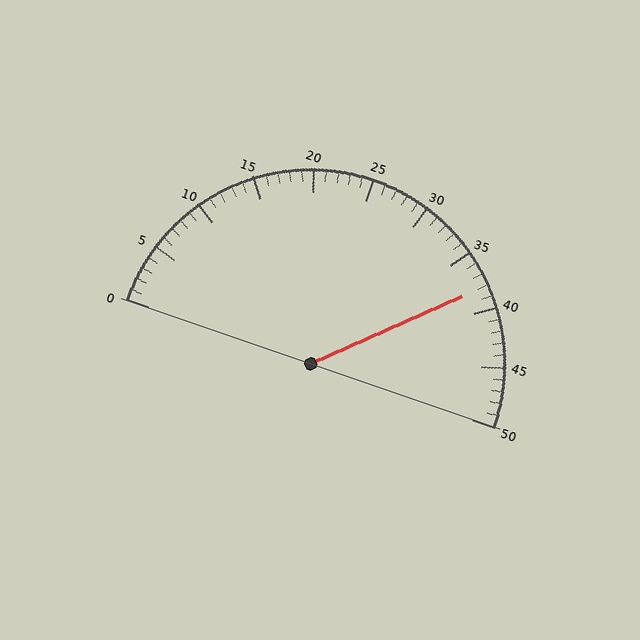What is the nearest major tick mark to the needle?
The nearest major tick mark is 40.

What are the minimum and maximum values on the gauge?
The gauge ranges from 0 to 50.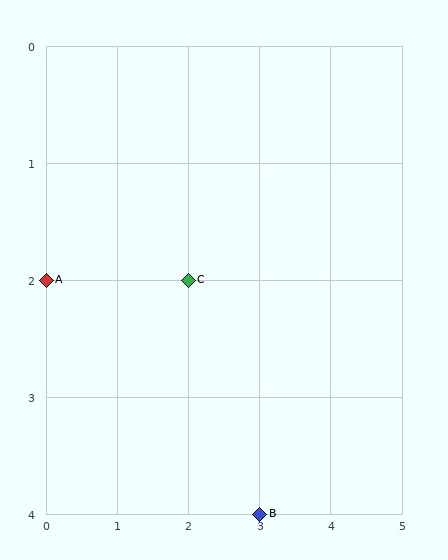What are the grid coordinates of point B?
Point B is at grid coordinates (3, 4).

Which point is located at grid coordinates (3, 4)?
Point B is at (3, 4).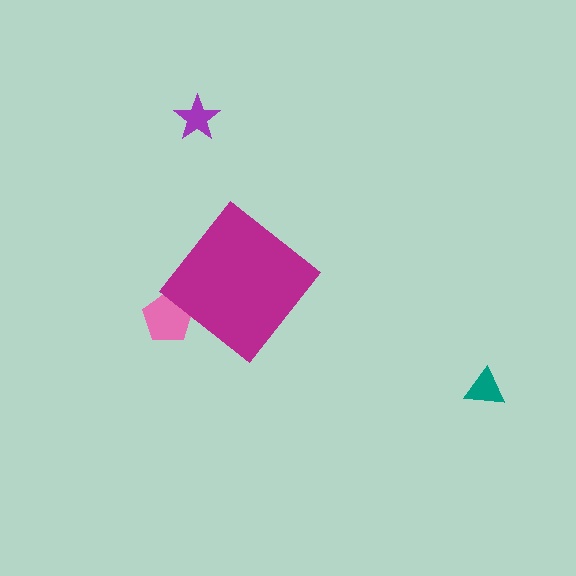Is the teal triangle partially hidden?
No, the teal triangle is fully visible.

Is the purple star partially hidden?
No, the purple star is fully visible.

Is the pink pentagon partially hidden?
Yes, the pink pentagon is partially hidden behind the magenta diamond.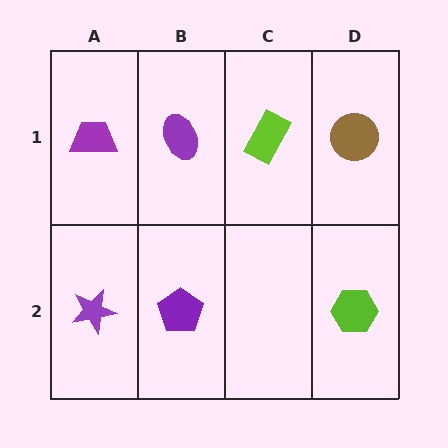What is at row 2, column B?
A purple pentagon.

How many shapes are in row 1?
4 shapes.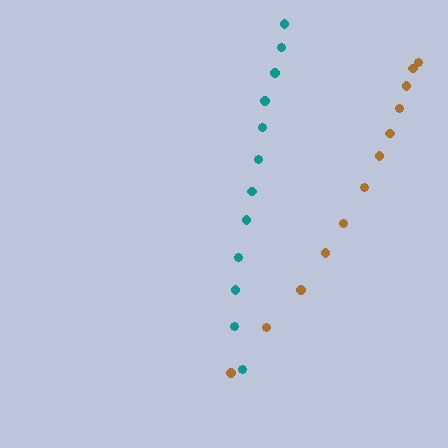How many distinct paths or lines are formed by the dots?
There are 2 distinct paths.